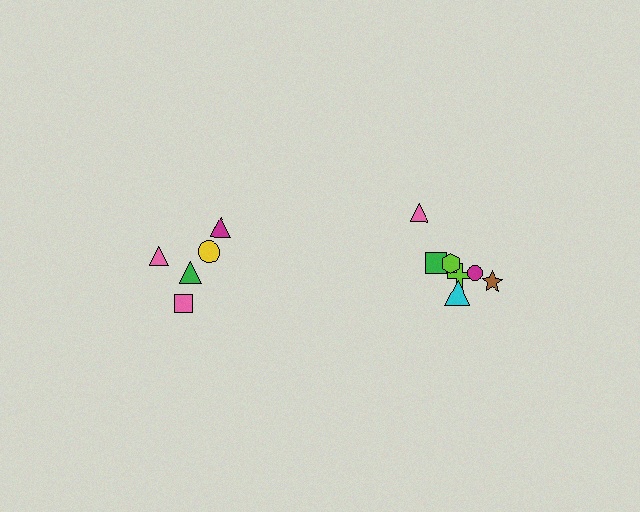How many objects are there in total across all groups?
There are 12 objects.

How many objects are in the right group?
There are 7 objects.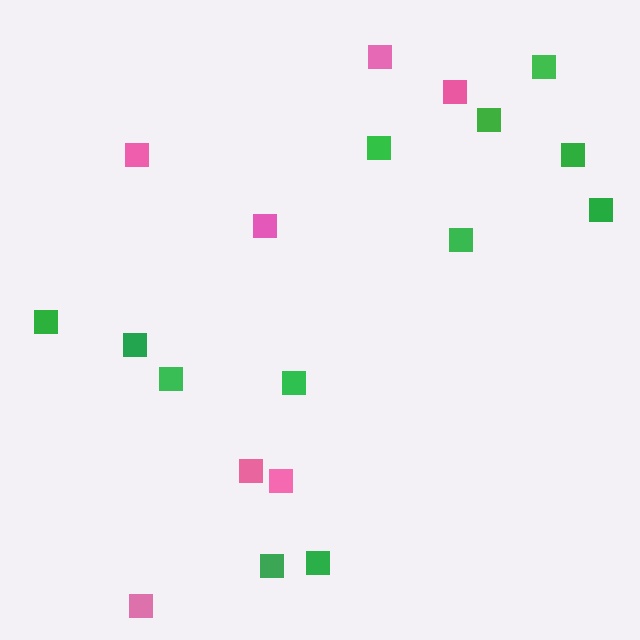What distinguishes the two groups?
There are 2 groups: one group of green squares (12) and one group of pink squares (7).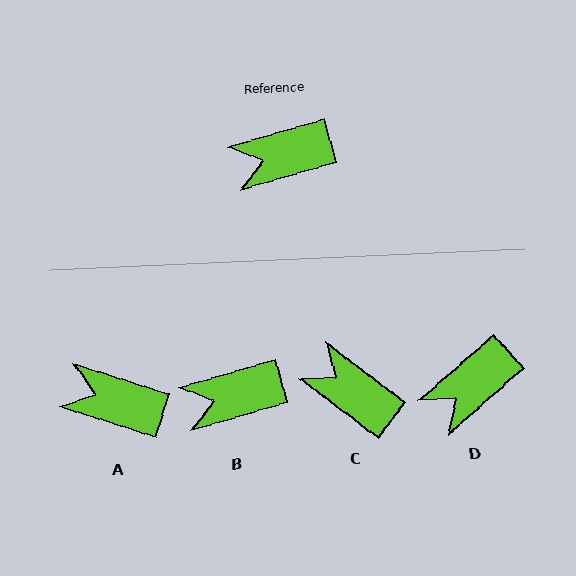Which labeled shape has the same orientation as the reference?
B.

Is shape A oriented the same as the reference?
No, it is off by about 34 degrees.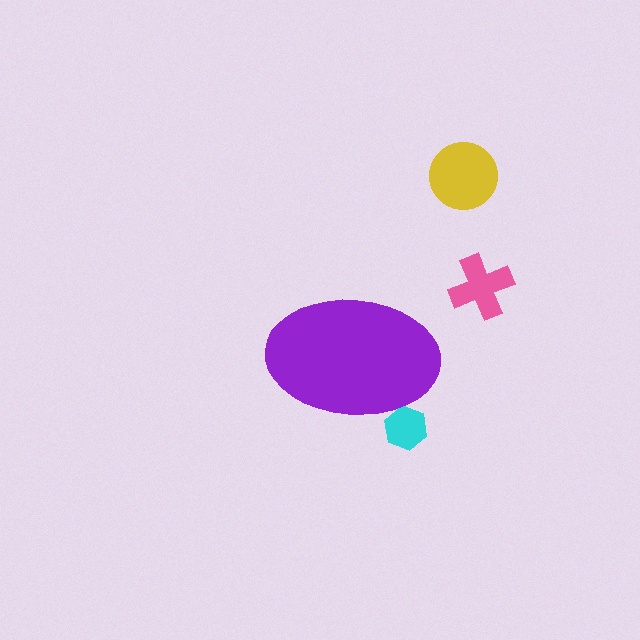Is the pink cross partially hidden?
No, the pink cross is fully visible.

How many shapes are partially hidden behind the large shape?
1 shape is partially hidden.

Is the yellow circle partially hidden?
No, the yellow circle is fully visible.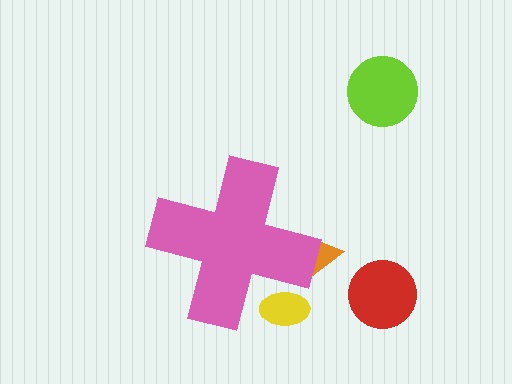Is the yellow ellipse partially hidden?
Yes, the yellow ellipse is partially hidden behind the pink cross.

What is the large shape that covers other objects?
A pink cross.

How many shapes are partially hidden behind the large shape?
2 shapes are partially hidden.